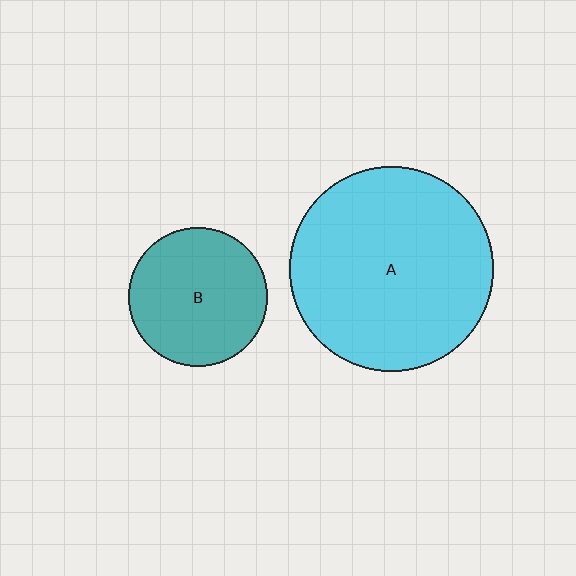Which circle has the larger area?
Circle A (cyan).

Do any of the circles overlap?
No, none of the circles overlap.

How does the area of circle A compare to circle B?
Approximately 2.2 times.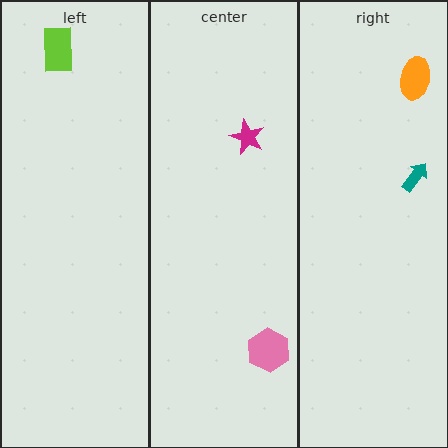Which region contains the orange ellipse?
The right region.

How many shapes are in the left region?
1.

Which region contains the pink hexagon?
The center region.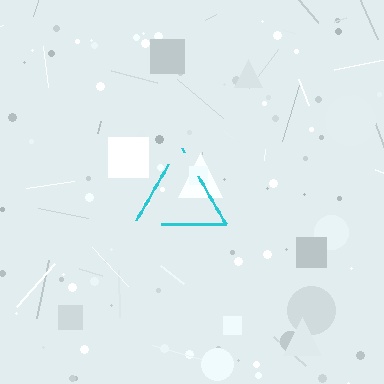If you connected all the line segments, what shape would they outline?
They would outline a triangle.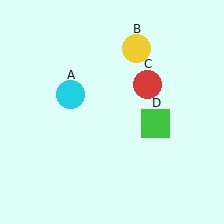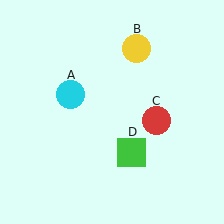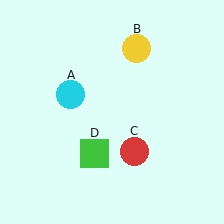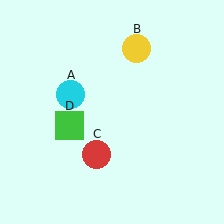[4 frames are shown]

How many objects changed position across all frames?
2 objects changed position: red circle (object C), green square (object D).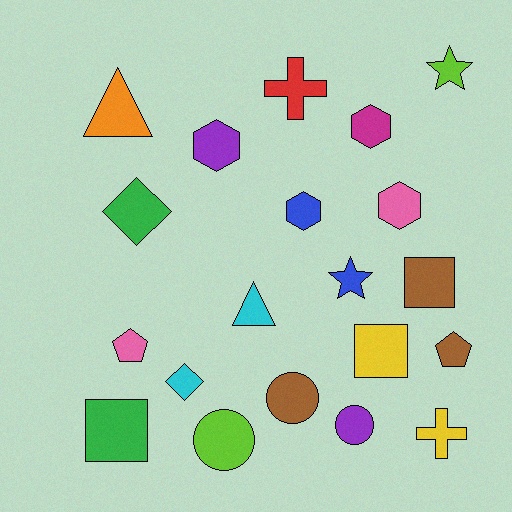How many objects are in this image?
There are 20 objects.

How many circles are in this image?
There are 3 circles.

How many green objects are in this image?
There are 2 green objects.